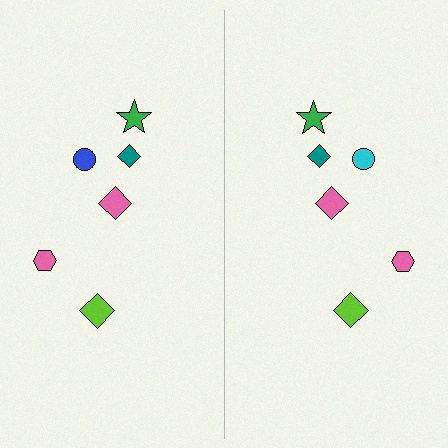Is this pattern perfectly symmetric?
No, the pattern is not perfectly symmetric. The cyan circle on the right side breaks the symmetry — its mirror counterpart is blue.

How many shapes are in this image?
There are 12 shapes in this image.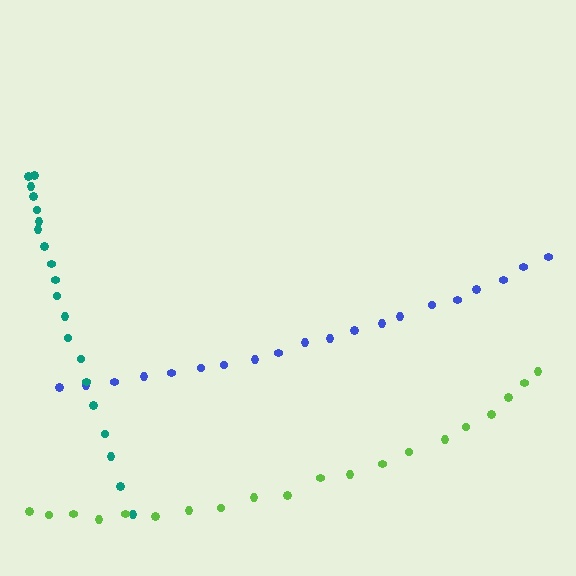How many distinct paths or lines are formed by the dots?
There are 3 distinct paths.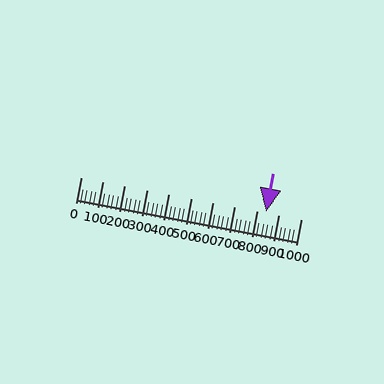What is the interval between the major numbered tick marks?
The major tick marks are spaced 100 units apart.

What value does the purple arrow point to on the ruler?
The purple arrow points to approximately 840.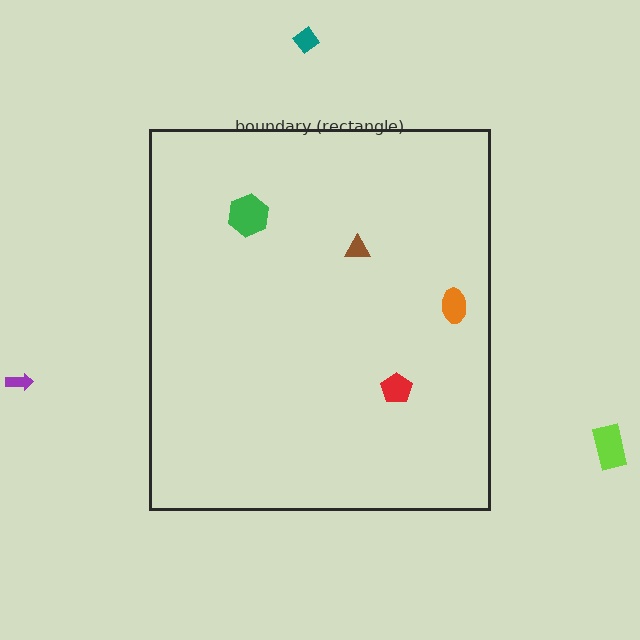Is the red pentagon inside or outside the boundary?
Inside.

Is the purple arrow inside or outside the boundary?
Outside.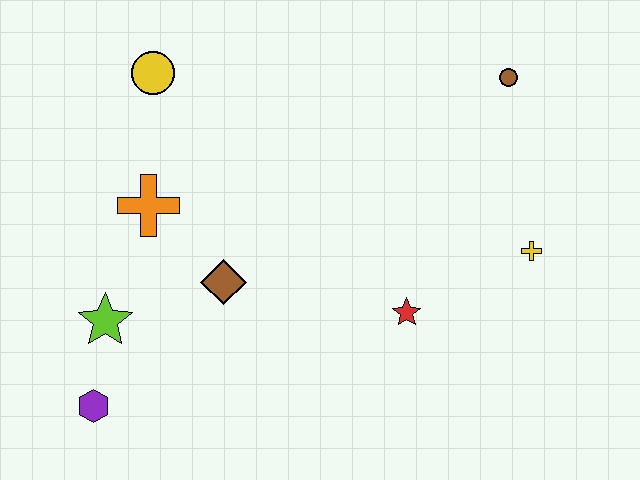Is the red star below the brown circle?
Yes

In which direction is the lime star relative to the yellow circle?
The lime star is below the yellow circle.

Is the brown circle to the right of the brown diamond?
Yes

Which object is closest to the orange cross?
The brown diamond is closest to the orange cross.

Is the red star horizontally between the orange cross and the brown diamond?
No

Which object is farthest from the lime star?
The brown circle is farthest from the lime star.